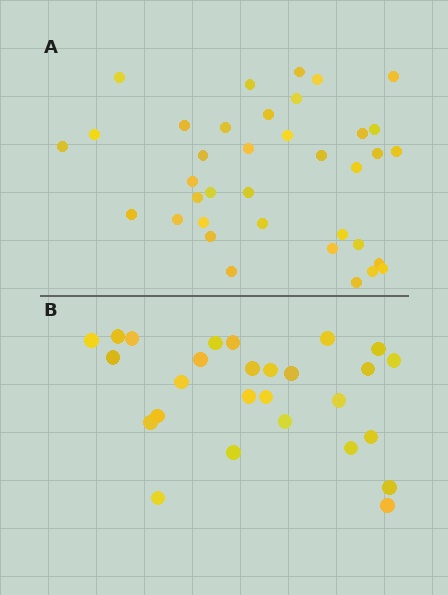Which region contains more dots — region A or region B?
Region A (the top region) has more dots.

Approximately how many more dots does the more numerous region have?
Region A has roughly 10 or so more dots than region B.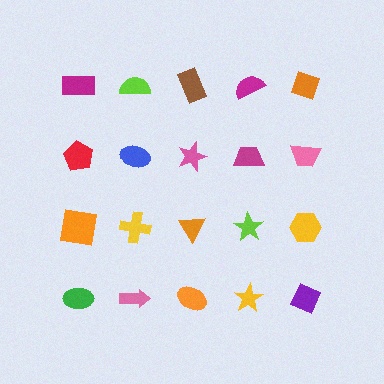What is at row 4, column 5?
A purple diamond.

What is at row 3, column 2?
A yellow cross.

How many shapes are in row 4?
5 shapes.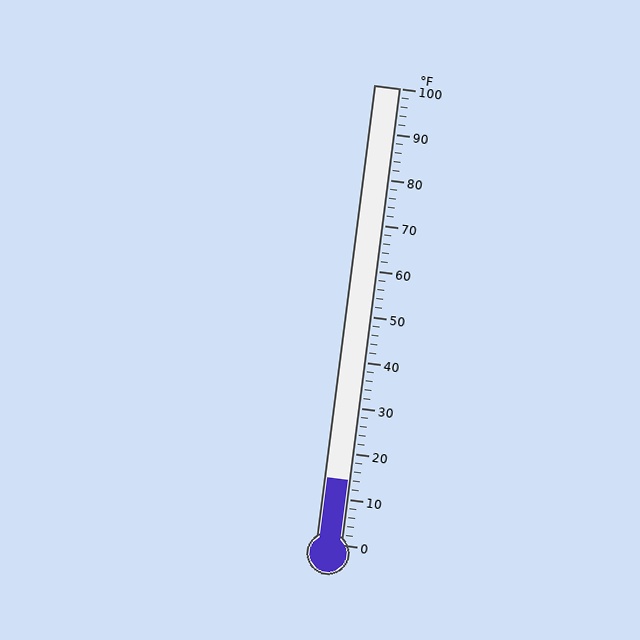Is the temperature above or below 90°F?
The temperature is below 90°F.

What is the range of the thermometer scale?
The thermometer scale ranges from 0°F to 100°F.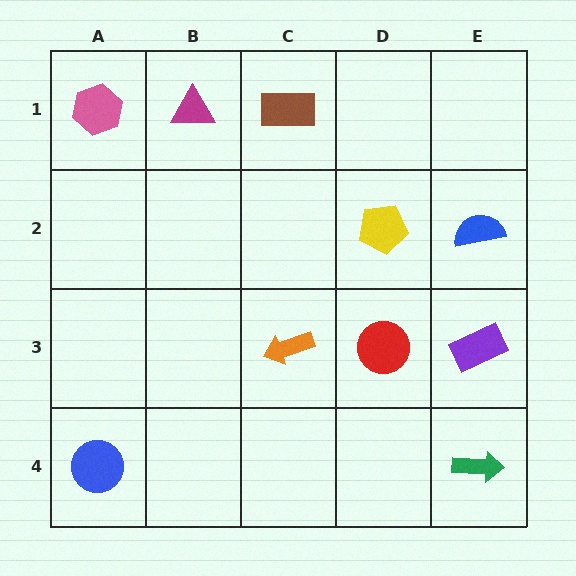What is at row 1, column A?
A pink hexagon.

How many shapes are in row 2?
2 shapes.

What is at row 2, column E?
A blue semicircle.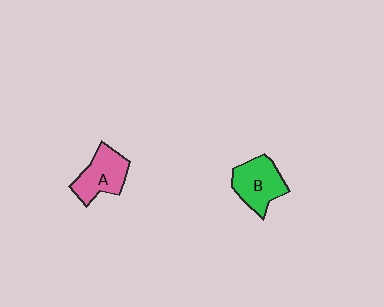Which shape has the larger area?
Shape B (green).